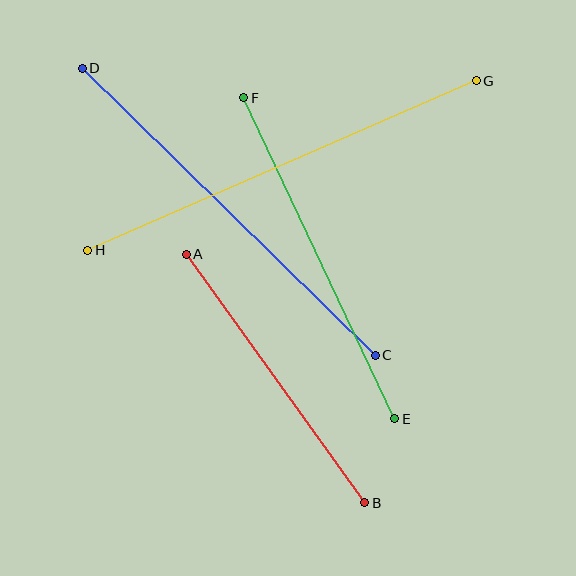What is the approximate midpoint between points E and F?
The midpoint is at approximately (319, 258) pixels.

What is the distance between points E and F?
The distance is approximately 355 pixels.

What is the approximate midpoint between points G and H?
The midpoint is at approximately (282, 165) pixels.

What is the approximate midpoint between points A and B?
The midpoint is at approximately (275, 379) pixels.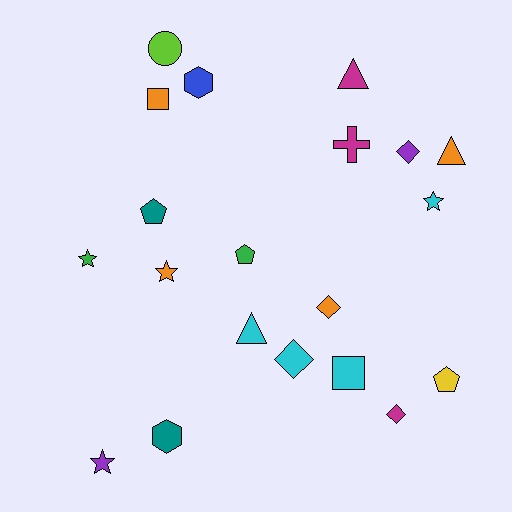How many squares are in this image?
There are 2 squares.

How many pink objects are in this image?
There are no pink objects.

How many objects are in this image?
There are 20 objects.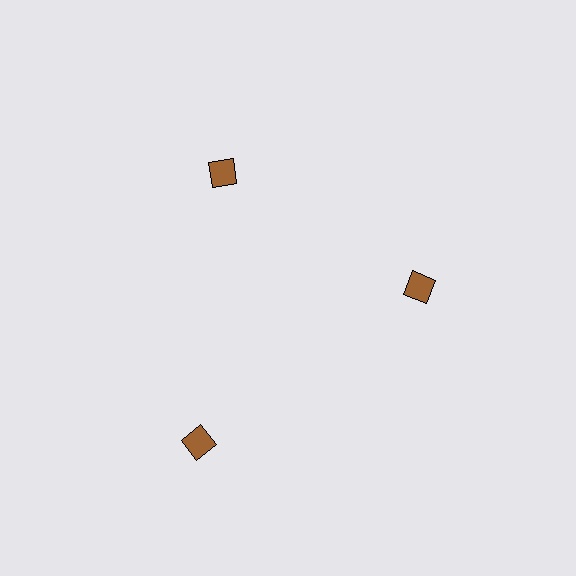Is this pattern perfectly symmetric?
No. The 3 brown diamonds are arranged in a ring, but one element near the 7 o'clock position is pushed outward from the center, breaking the 3-fold rotational symmetry.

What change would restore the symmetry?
The symmetry would be restored by moving it inward, back onto the ring so that all 3 diamonds sit at equal angles and equal distance from the center.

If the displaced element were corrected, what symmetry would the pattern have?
It would have 3-fold rotational symmetry — the pattern would map onto itself every 120 degrees.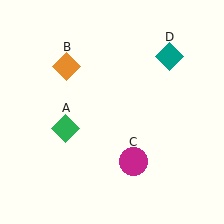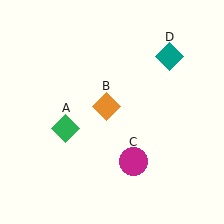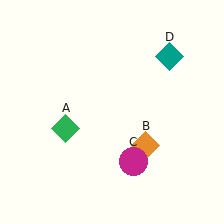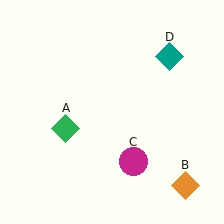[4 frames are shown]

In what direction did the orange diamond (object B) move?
The orange diamond (object B) moved down and to the right.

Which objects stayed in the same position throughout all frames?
Green diamond (object A) and magenta circle (object C) and teal diamond (object D) remained stationary.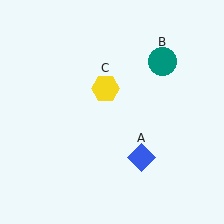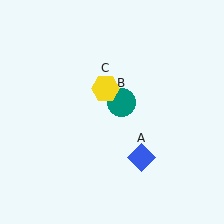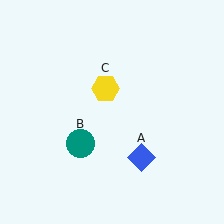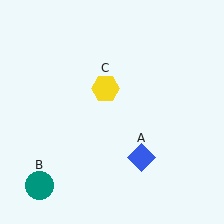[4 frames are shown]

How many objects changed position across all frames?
1 object changed position: teal circle (object B).